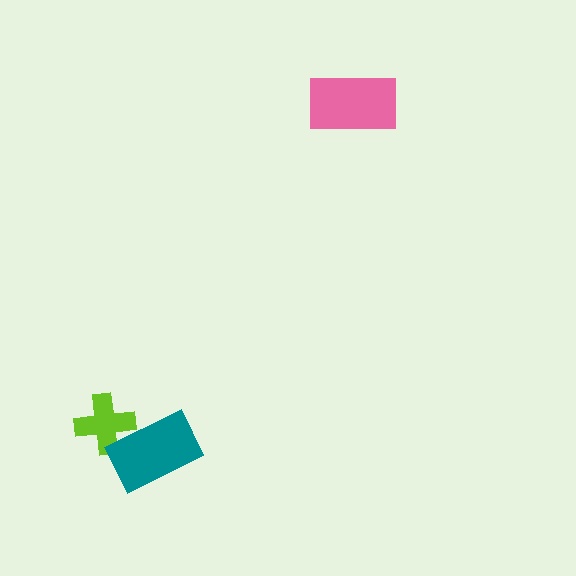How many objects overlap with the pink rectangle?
0 objects overlap with the pink rectangle.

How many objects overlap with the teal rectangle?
1 object overlaps with the teal rectangle.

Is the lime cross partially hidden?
Yes, it is partially covered by another shape.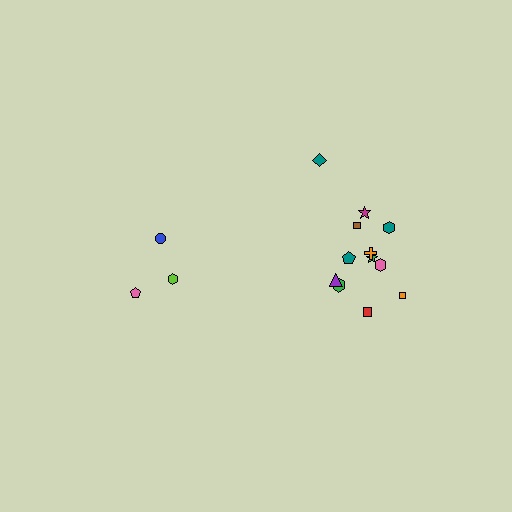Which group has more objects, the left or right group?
The right group.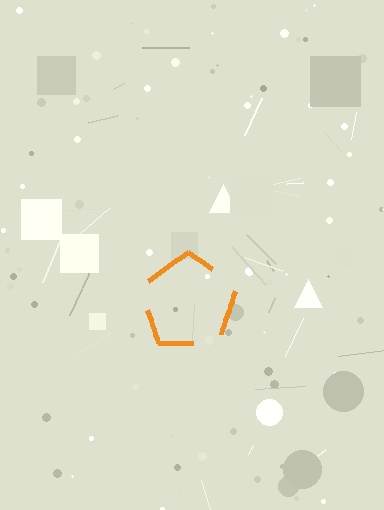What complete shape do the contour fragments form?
The contour fragments form a pentagon.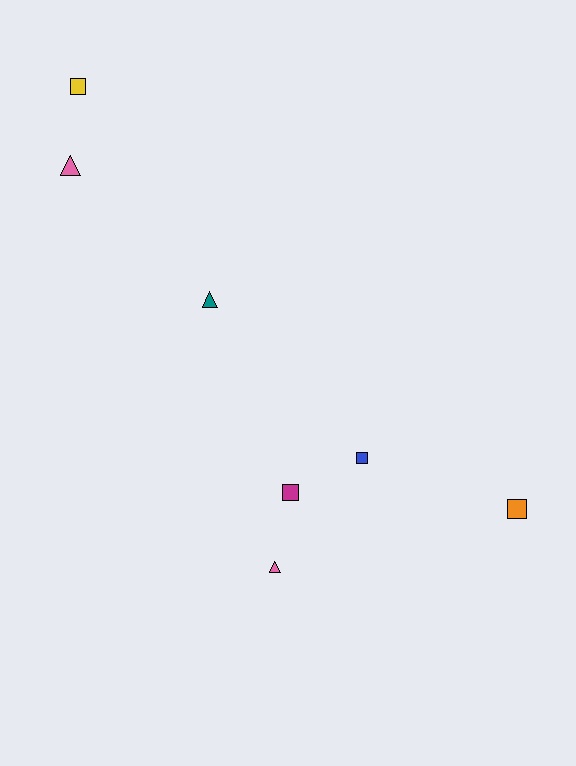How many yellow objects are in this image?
There is 1 yellow object.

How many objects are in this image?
There are 7 objects.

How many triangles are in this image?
There are 3 triangles.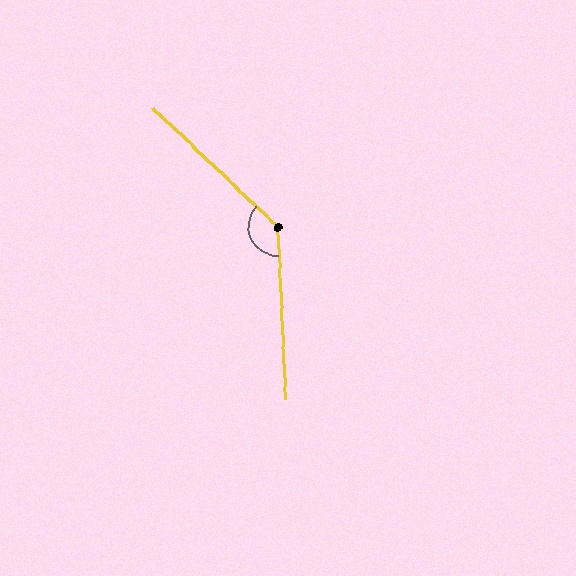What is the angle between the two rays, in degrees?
Approximately 136 degrees.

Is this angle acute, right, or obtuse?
It is obtuse.